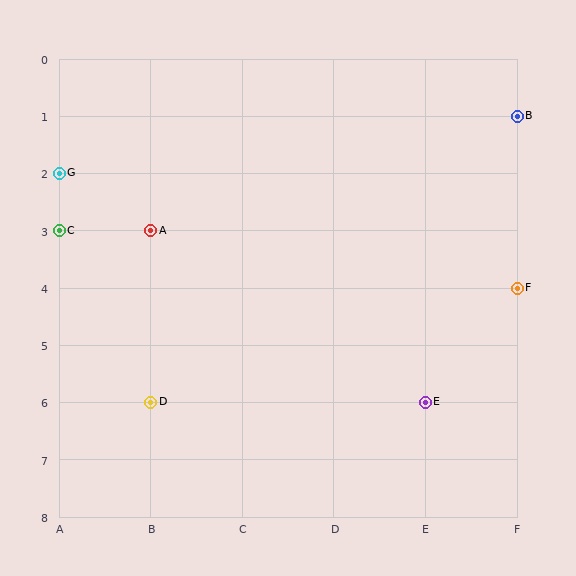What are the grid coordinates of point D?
Point D is at grid coordinates (B, 6).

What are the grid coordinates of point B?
Point B is at grid coordinates (F, 1).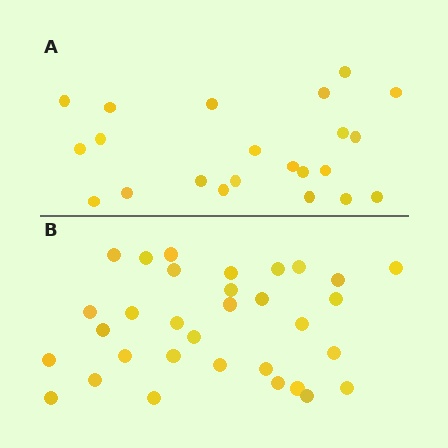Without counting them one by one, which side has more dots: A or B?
Region B (the bottom region) has more dots.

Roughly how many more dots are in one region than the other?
Region B has roughly 10 or so more dots than region A.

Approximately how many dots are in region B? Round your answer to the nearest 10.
About 30 dots. (The exact count is 32, which rounds to 30.)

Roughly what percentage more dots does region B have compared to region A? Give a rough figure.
About 45% more.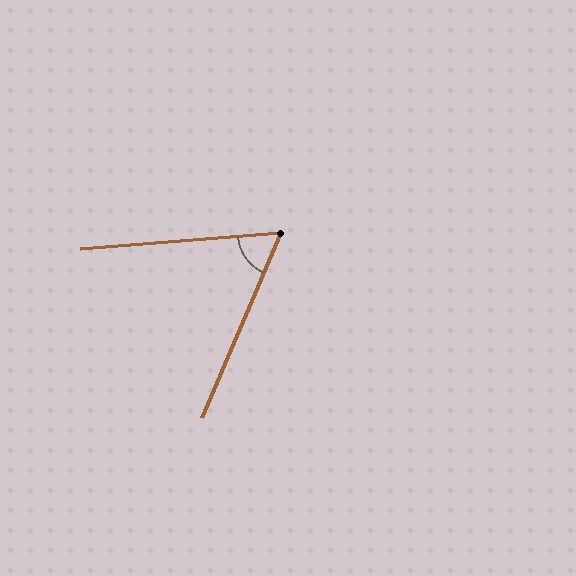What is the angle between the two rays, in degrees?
Approximately 62 degrees.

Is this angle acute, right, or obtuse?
It is acute.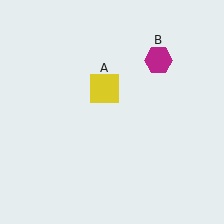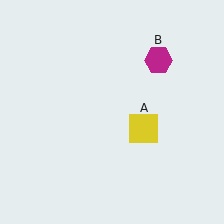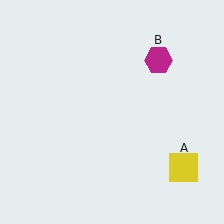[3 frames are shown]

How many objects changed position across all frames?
1 object changed position: yellow square (object A).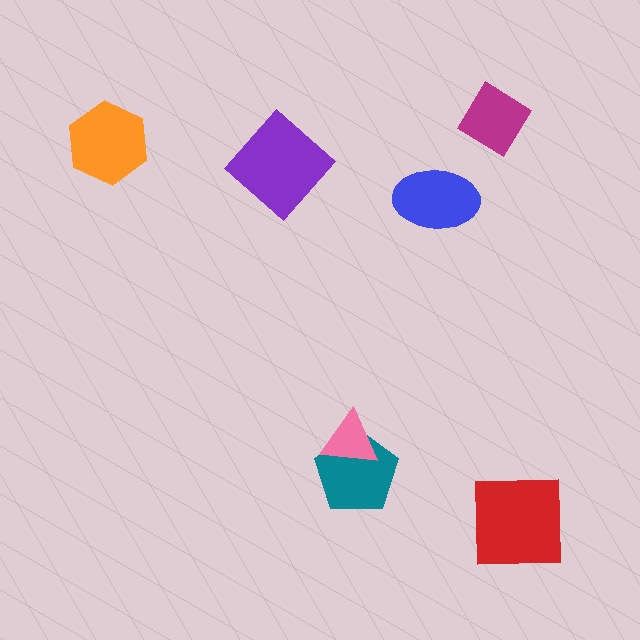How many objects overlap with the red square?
0 objects overlap with the red square.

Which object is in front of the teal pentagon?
The pink triangle is in front of the teal pentagon.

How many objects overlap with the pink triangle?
1 object overlaps with the pink triangle.